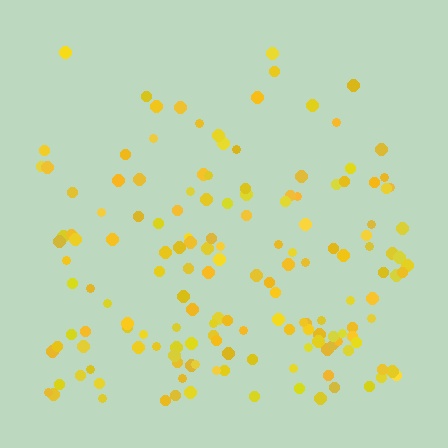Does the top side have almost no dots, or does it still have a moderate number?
Still a moderate number, just noticeably fewer than the bottom.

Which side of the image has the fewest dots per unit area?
The top.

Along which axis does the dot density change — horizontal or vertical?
Vertical.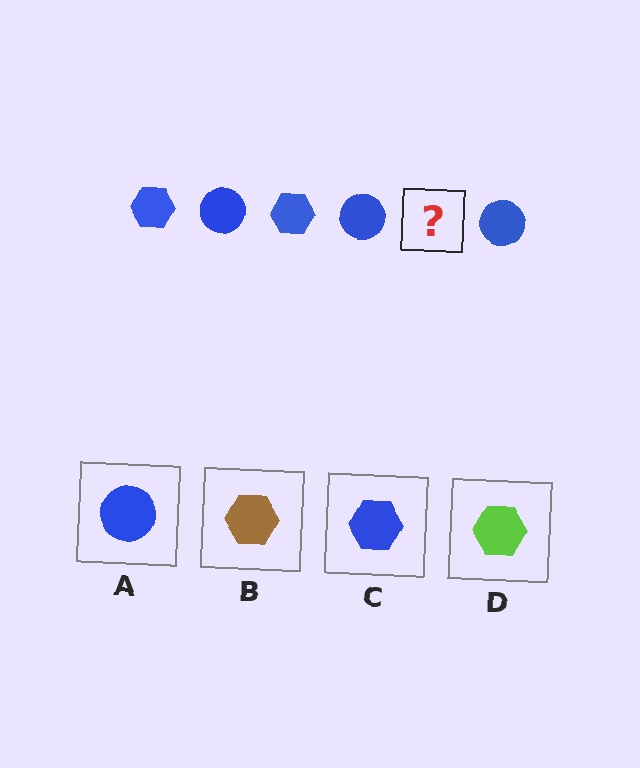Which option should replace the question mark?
Option C.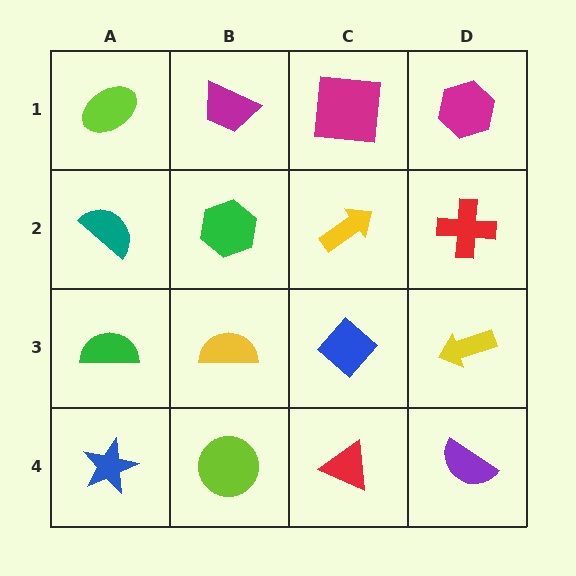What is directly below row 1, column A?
A teal semicircle.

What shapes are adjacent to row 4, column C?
A blue diamond (row 3, column C), a lime circle (row 4, column B), a purple semicircle (row 4, column D).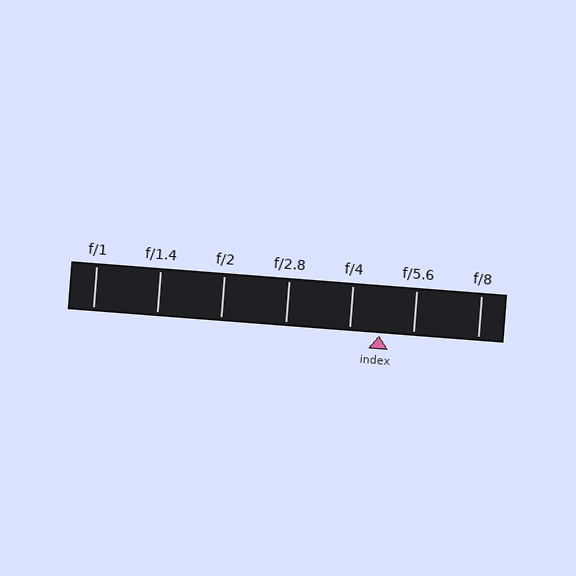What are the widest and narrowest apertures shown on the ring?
The widest aperture shown is f/1 and the narrowest is f/8.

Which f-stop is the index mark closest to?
The index mark is closest to f/4.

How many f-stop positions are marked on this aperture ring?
There are 7 f-stop positions marked.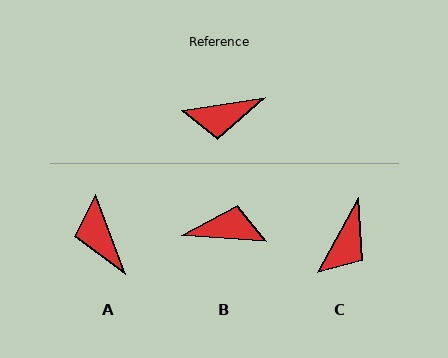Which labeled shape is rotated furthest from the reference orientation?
B, about 167 degrees away.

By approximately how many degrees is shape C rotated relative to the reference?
Approximately 52 degrees counter-clockwise.